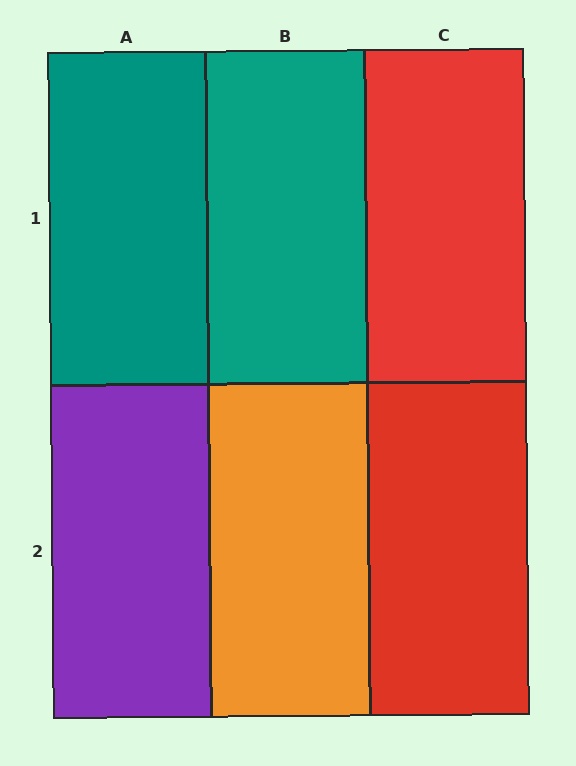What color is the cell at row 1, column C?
Red.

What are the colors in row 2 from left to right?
Purple, orange, red.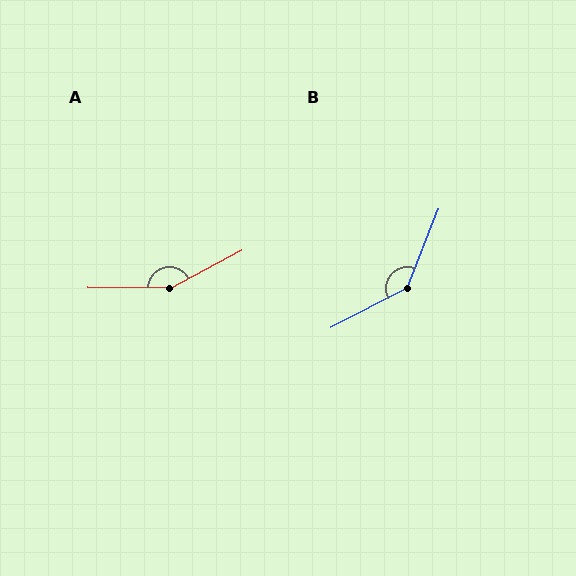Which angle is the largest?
A, at approximately 152 degrees.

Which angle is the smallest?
B, at approximately 139 degrees.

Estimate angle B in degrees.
Approximately 139 degrees.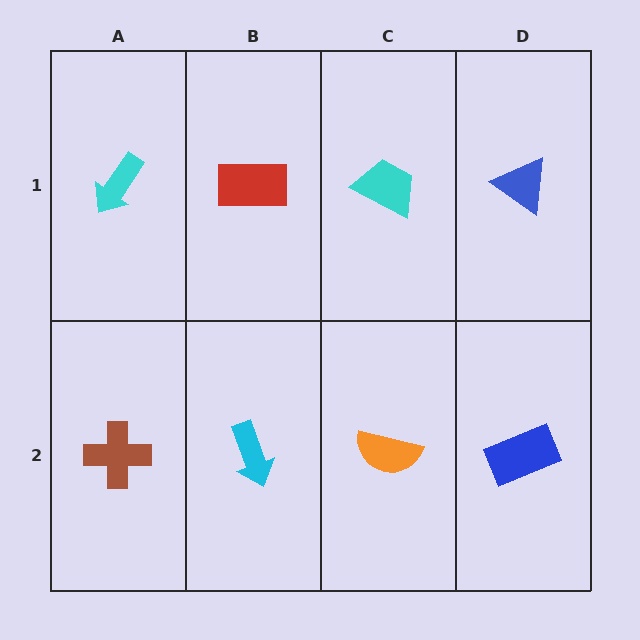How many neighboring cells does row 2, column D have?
2.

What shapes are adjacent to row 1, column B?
A cyan arrow (row 2, column B), a cyan arrow (row 1, column A), a cyan trapezoid (row 1, column C).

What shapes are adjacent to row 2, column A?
A cyan arrow (row 1, column A), a cyan arrow (row 2, column B).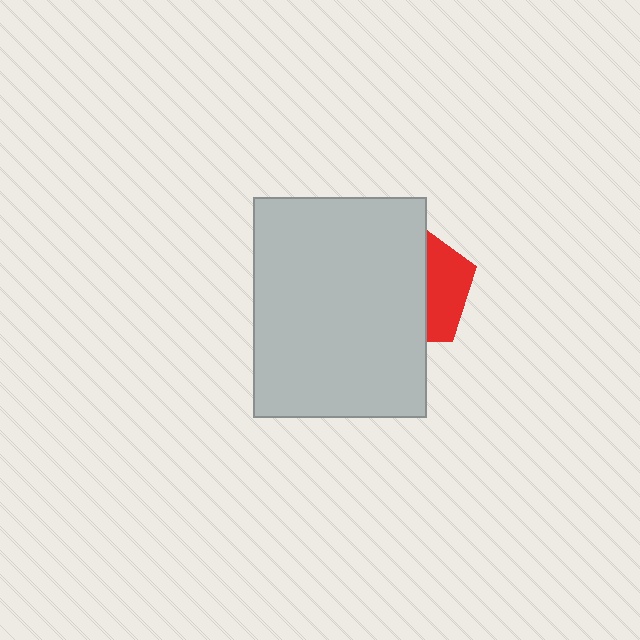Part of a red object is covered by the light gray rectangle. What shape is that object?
It is a pentagon.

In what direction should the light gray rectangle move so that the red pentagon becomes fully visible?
The light gray rectangle should move left. That is the shortest direction to clear the overlap and leave the red pentagon fully visible.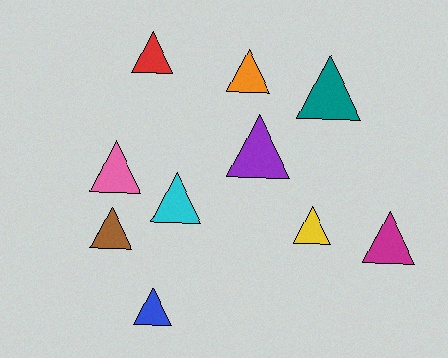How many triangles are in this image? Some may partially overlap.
There are 10 triangles.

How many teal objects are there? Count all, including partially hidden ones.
There is 1 teal object.